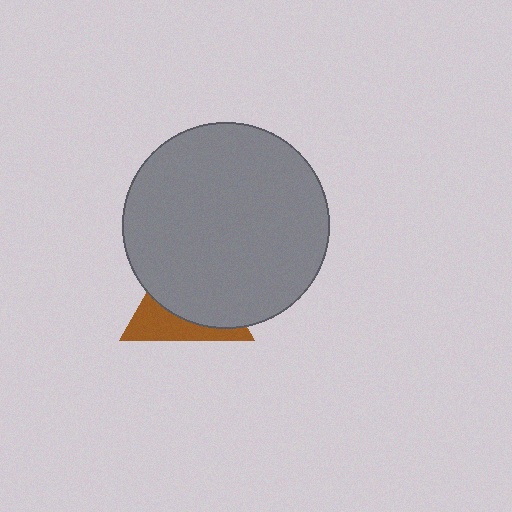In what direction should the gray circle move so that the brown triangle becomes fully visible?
The gray circle should move up. That is the shortest direction to clear the overlap and leave the brown triangle fully visible.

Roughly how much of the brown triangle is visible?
A small part of it is visible (roughly 36%).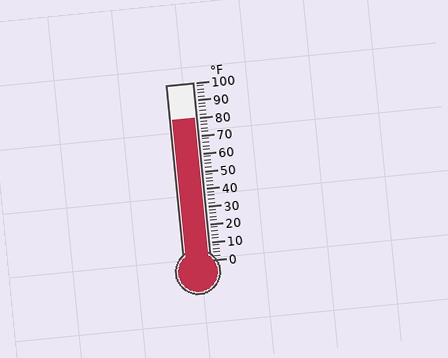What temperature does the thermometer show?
The thermometer shows approximately 80°F.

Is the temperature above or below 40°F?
The temperature is above 40°F.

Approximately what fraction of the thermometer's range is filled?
The thermometer is filled to approximately 80% of its range.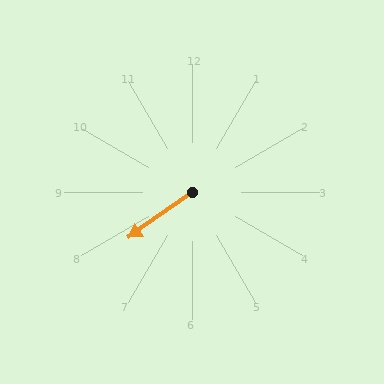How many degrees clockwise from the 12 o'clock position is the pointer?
Approximately 235 degrees.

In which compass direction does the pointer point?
Southwest.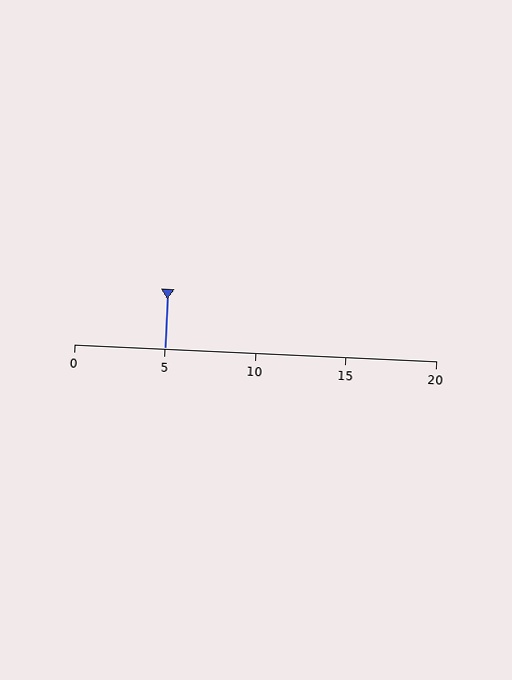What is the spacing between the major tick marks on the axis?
The major ticks are spaced 5 apart.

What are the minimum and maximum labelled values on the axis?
The axis runs from 0 to 20.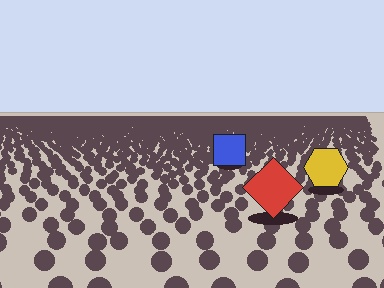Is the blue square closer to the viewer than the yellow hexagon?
No. The yellow hexagon is closer — you can tell from the texture gradient: the ground texture is coarser near it.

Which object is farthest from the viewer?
The blue square is farthest from the viewer. It appears smaller and the ground texture around it is denser.